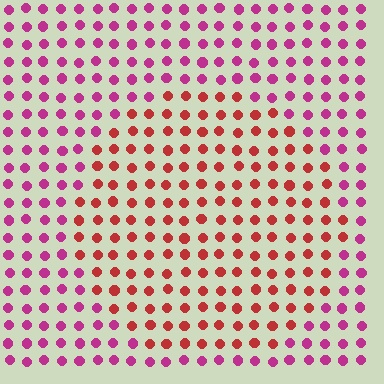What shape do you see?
I see a circle.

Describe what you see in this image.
The image is filled with small magenta elements in a uniform arrangement. A circle-shaped region is visible where the elements are tinted to a slightly different hue, forming a subtle color boundary.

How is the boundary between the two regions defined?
The boundary is defined purely by a slight shift in hue (about 39 degrees). Spacing, size, and orientation are identical on both sides.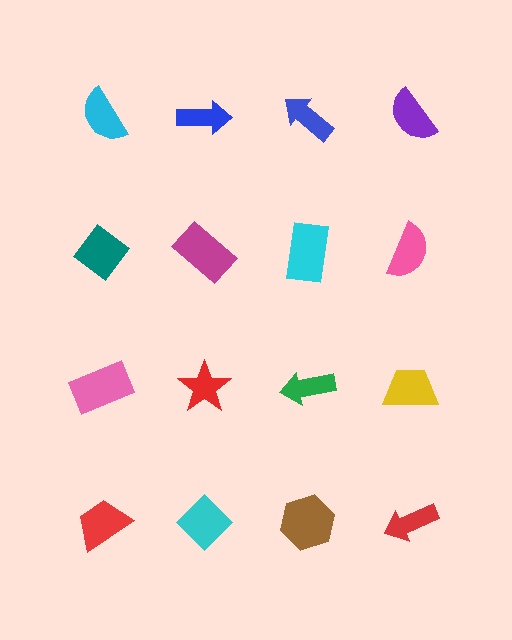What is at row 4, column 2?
A cyan diamond.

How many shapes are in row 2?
4 shapes.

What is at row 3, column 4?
A yellow trapezoid.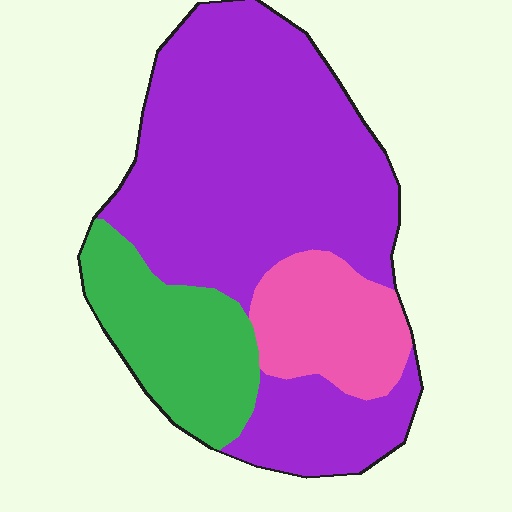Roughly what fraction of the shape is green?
Green takes up less than a quarter of the shape.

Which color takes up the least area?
Pink, at roughly 15%.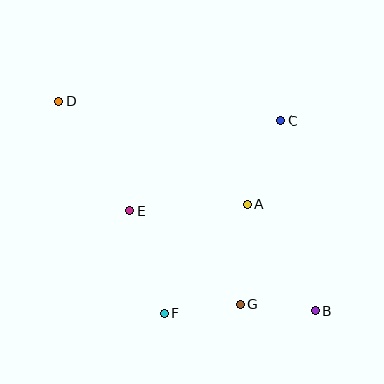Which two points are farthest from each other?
Points B and D are farthest from each other.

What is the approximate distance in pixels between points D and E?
The distance between D and E is approximately 130 pixels.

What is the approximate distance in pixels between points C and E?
The distance between C and E is approximately 176 pixels.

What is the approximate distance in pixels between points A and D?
The distance between A and D is approximately 214 pixels.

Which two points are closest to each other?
Points B and G are closest to each other.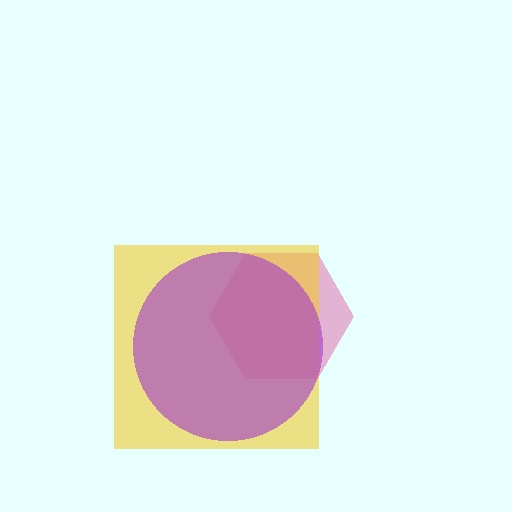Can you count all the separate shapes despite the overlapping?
Yes, there are 3 separate shapes.